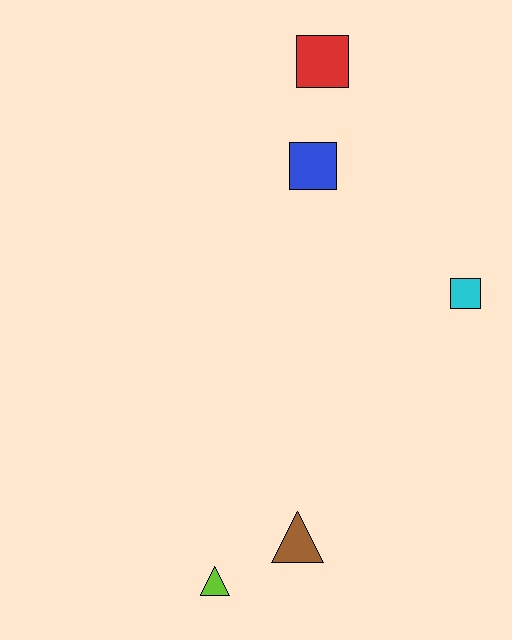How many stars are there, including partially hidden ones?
There are no stars.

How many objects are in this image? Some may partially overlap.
There are 5 objects.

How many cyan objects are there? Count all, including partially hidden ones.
There is 1 cyan object.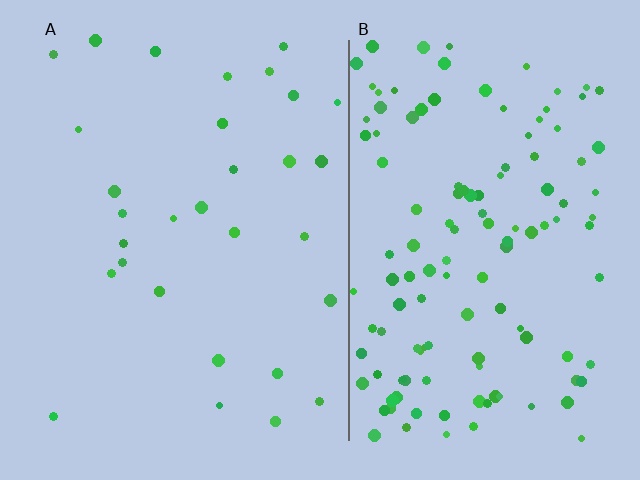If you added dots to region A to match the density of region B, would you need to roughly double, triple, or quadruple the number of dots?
Approximately quadruple.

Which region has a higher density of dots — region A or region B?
B (the right).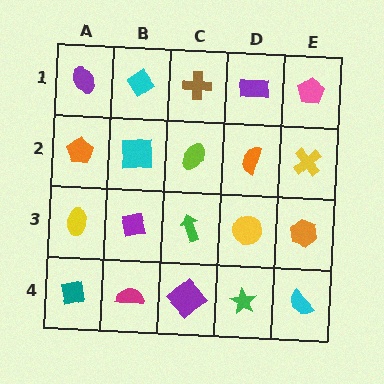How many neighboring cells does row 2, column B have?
4.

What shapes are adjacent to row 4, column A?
A yellow ellipse (row 3, column A), a magenta semicircle (row 4, column B).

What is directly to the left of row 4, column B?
A teal square.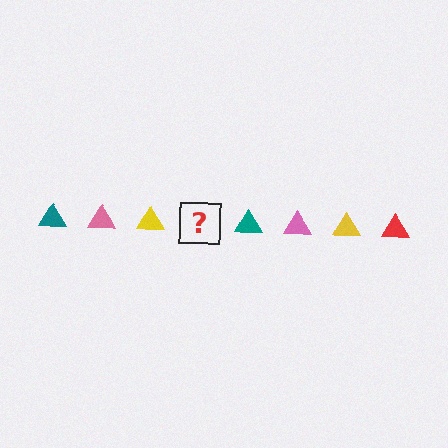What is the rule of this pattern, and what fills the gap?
The rule is that the pattern cycles through teal, pink, yellow, red triangles. The gap should be filled with a red triangle.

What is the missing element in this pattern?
The missing element is a red triangle.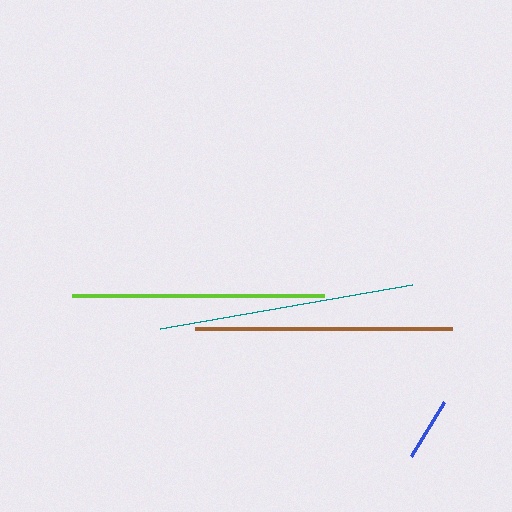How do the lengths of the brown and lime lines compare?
The brown and lime lines are approximately the same length.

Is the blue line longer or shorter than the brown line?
The brown line is longer than the blue line.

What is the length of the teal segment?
The teal segment is approximately 255 pixels long.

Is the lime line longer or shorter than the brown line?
The brown line is longer than the lime line.